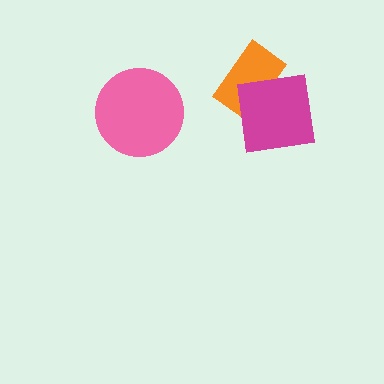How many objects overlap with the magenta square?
1 object overlaps with the magenta square.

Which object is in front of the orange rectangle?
The magenta square is in front of the orange rectangle.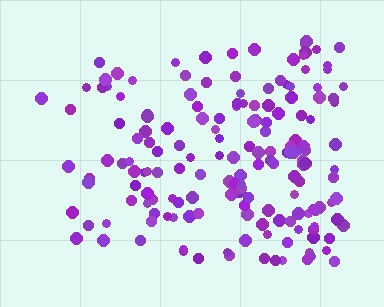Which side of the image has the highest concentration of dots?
The right.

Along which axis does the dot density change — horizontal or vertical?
Horizontal.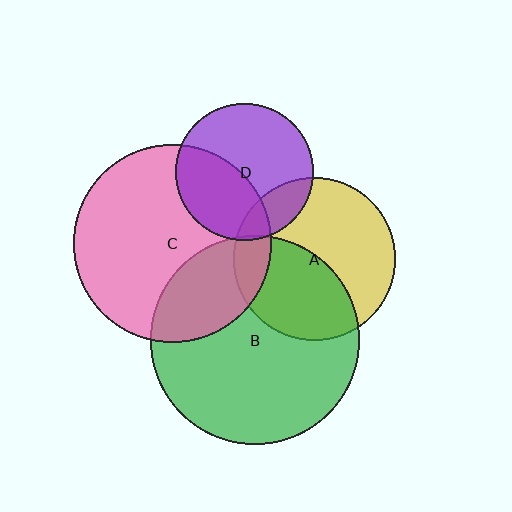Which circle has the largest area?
Circle B (green).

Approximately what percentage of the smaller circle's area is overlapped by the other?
Approximately 20%.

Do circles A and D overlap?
Yes.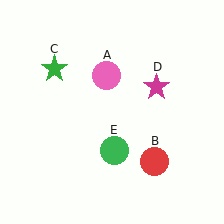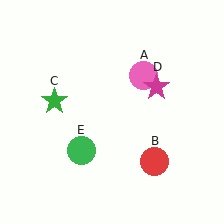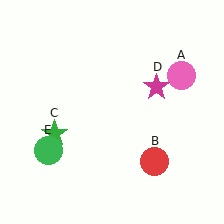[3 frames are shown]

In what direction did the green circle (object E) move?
The green circle (object E) moved left.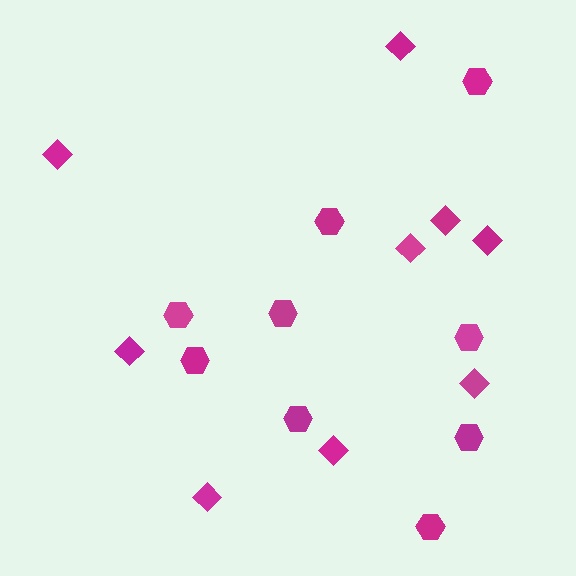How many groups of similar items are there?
There are 2 groups: one group of hexagons (9) and one group of diamonds (9).